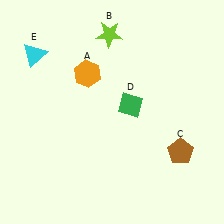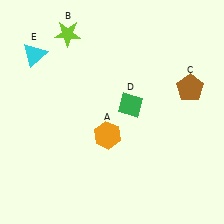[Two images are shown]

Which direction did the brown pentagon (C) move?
The brown pentagon (C) moved up.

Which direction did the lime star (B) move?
The lime star (B) moved left.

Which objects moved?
The objects that moved are: the orange hexagon (A), the lime star (B), the brown pentagon (C).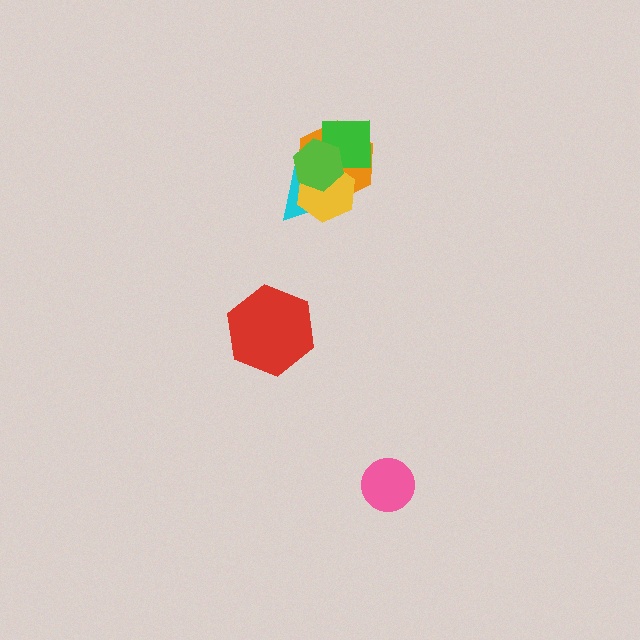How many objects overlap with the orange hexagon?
4 objects overlap with the orange hexagon.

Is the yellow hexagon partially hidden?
Yes, it is partially covered by another shape.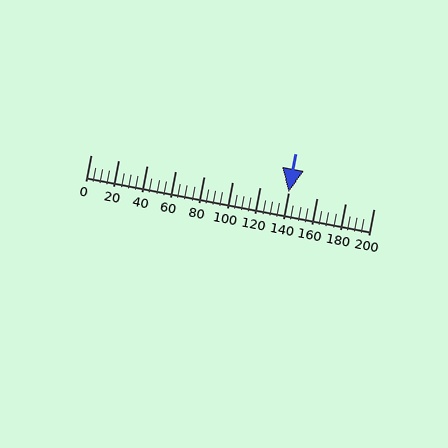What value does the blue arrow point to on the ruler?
The blue arrow points to approximately 140.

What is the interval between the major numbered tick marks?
The major tick marks are spaced 20 units apart.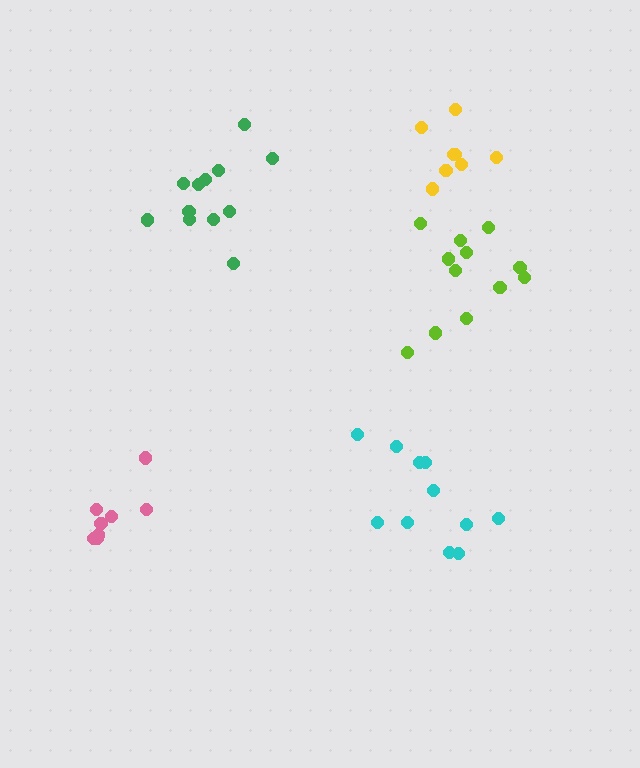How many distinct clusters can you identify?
There are 5 distinct clusters.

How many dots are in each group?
Group 1: 11 dots, Group 2: 12 dots, Group 3: 12 dots, Group 4: 8 dots, Group 5: 8 dots (51 total).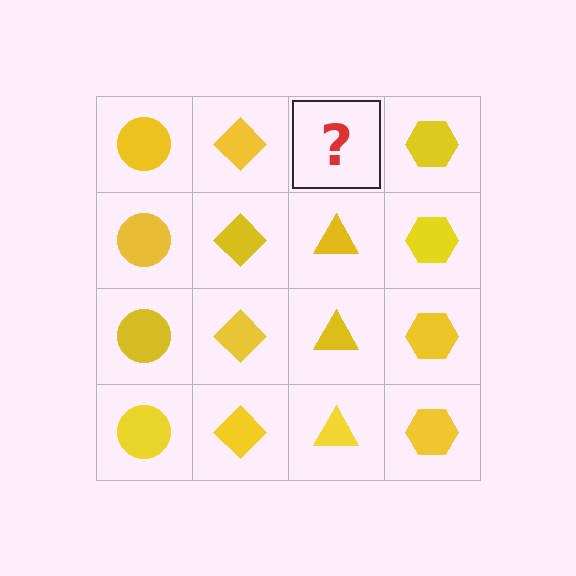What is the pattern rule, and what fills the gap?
The rule is that each column has a consistent shape. The gap should be filled with a yellow triangle.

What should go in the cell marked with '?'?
The missing cell should contain a yellow triangle.